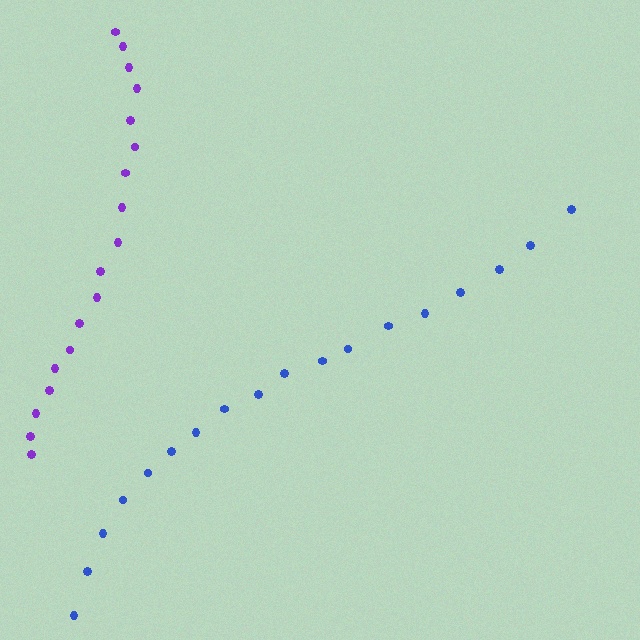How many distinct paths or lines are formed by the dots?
There are 2 distinct paths.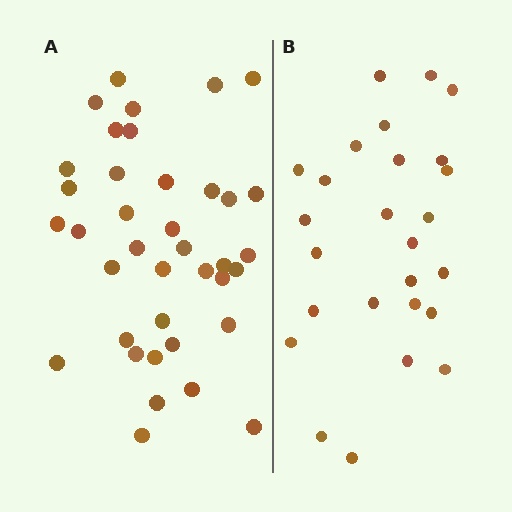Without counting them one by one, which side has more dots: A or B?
Region A (the left region) has more dots.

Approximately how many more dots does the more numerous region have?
Region A has roughly 12 or so more dots than region B.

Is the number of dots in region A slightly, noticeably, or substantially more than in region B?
Region A has substantially more. The ratio is roughly 1.5 to 1.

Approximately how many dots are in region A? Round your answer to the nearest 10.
About 40 dots. (The exact count is 38, which rounds to 40.)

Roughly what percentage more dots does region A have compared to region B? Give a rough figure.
About 45% more.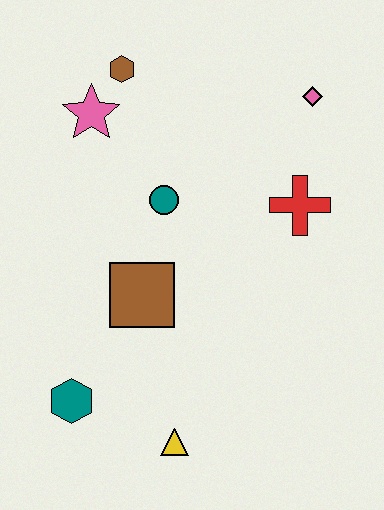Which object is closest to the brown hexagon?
The pink star is closest to the brown hexagon.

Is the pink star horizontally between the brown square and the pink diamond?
No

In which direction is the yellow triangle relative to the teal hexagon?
The yellow triangle is to the right of the teal hexagon.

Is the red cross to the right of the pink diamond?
No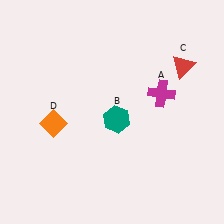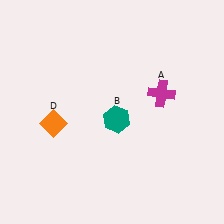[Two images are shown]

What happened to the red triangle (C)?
The red triangle (C) was removed in Image 2. It was in the top-right area of Image 1.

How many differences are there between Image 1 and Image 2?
There is 1 difference between the two images.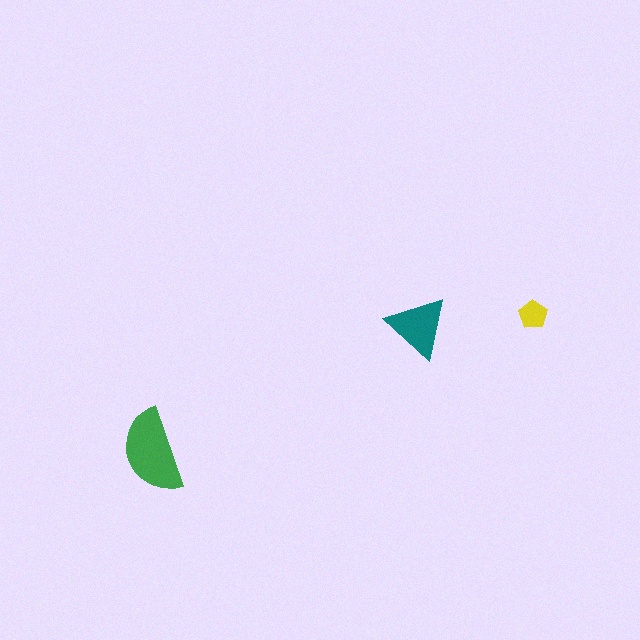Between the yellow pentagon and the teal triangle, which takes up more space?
The teal triangle.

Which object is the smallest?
The yellow pentagon.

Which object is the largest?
The green semicircle.